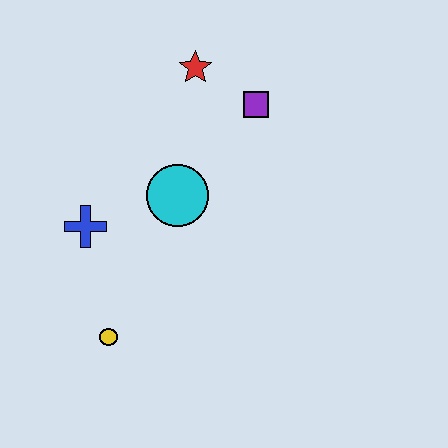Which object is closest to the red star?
The purple square is closest to the red star.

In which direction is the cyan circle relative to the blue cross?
The cyan circle is to the right of the blue cross.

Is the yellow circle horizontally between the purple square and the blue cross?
Yes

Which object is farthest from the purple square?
The yellow circle is farthest from the purple square.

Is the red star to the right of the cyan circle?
Yes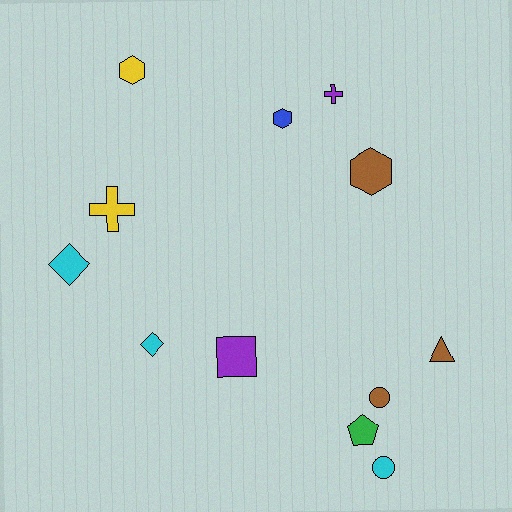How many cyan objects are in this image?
There are 3 cyan objects.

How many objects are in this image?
There are 12 objects.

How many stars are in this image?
There are no stars.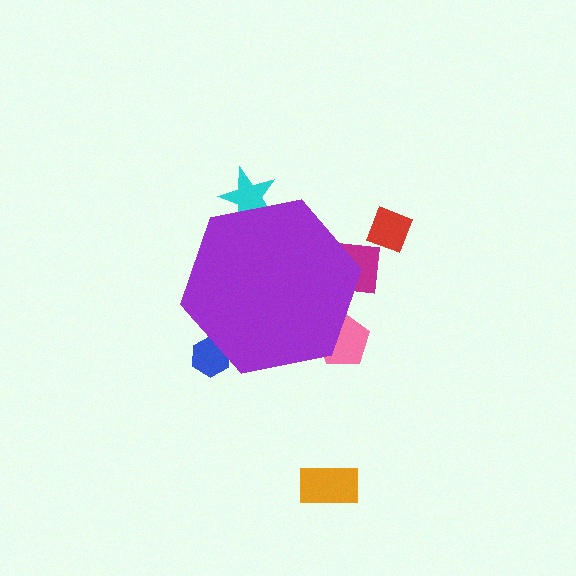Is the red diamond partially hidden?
No, the red diamond is fully visible.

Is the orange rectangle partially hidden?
No, the orange rectangle is fully visible.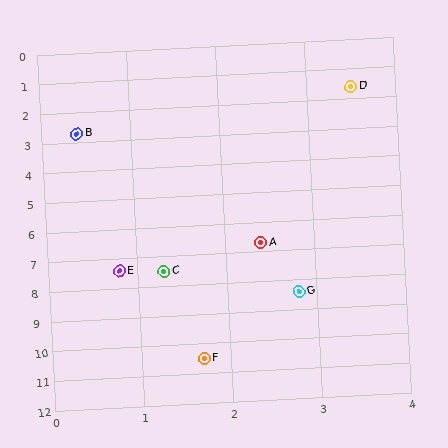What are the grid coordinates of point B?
Point B is at approximately (0.4, 2.7).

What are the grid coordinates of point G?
Point G is at approximately (2.8, 8.4).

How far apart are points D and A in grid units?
Points D and A are about 5.2 grid units apart.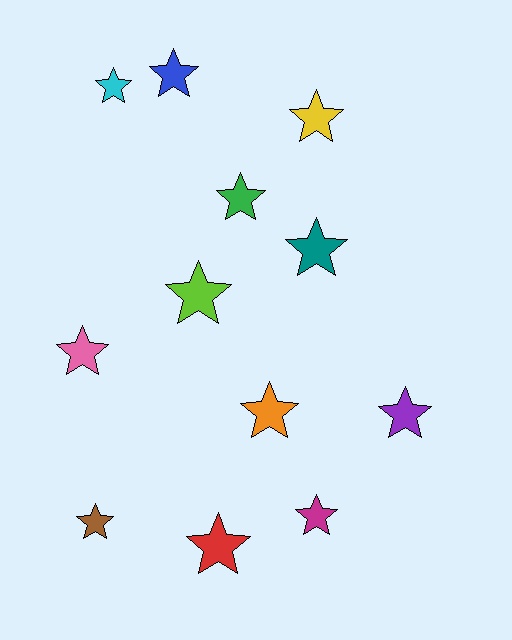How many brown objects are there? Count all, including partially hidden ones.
There is 1 brown object.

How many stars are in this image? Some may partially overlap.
There are 12 stars.